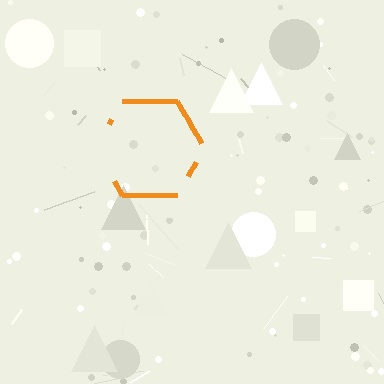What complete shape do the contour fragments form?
The contour fragments form a hexagon.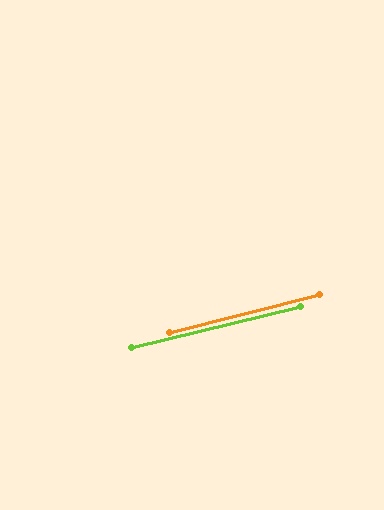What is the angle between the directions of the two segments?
Approximately 1 degree.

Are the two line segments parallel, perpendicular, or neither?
Parallel — their directions differ by only 0.5°.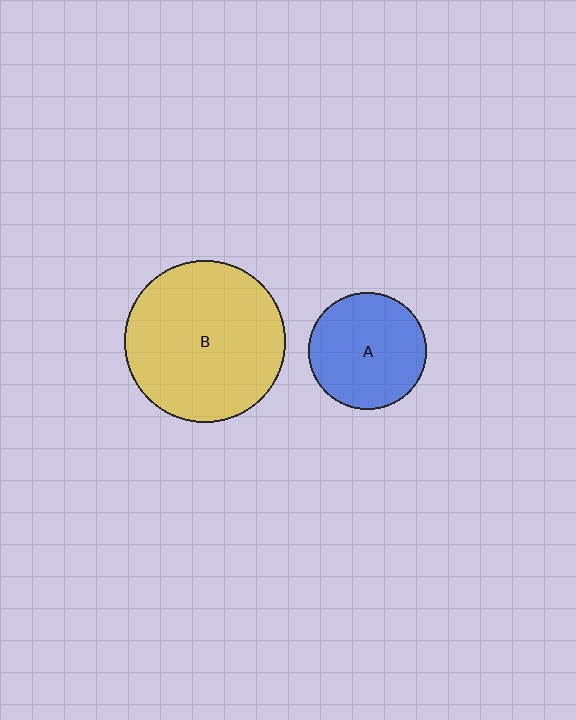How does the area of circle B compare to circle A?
Approximately 1.9 times.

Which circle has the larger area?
Circle B (yellow).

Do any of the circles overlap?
No, none of the circles overlap.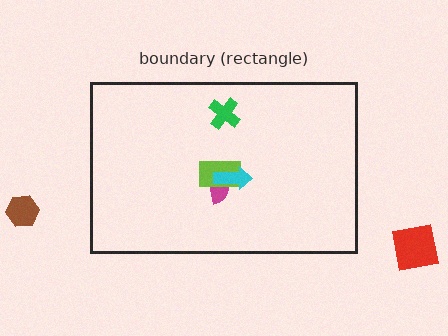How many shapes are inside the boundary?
4 inside, 2 outside.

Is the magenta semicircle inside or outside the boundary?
Inside.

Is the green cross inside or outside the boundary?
Inside.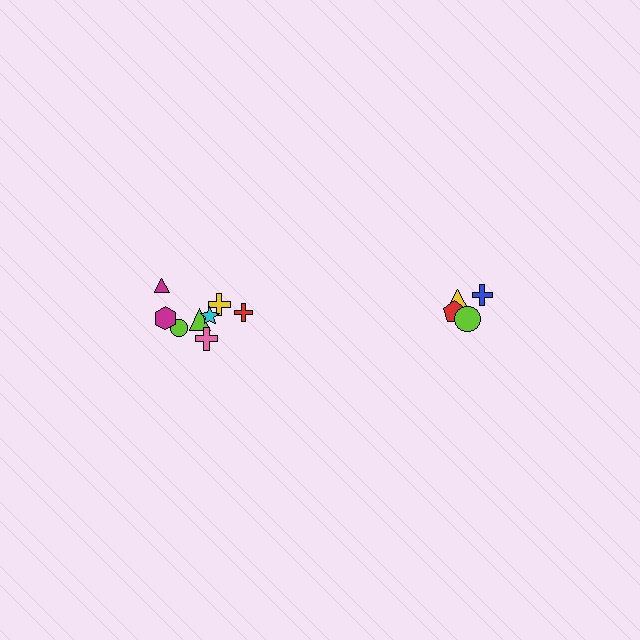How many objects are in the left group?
There are 8 objects.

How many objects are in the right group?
There are 4 objects.